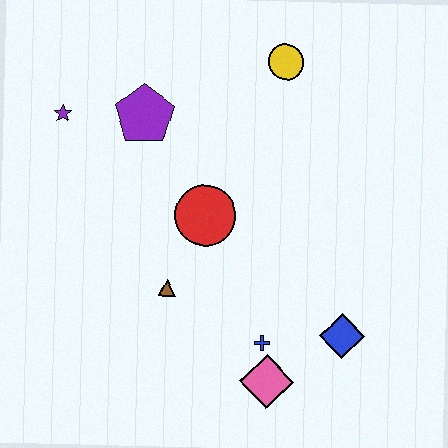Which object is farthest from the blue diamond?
The purple star is farthest from the blue diamond.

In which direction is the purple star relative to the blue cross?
The purple star is above the blue cross.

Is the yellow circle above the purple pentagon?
Yes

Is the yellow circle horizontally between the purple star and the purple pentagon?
No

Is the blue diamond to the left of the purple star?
No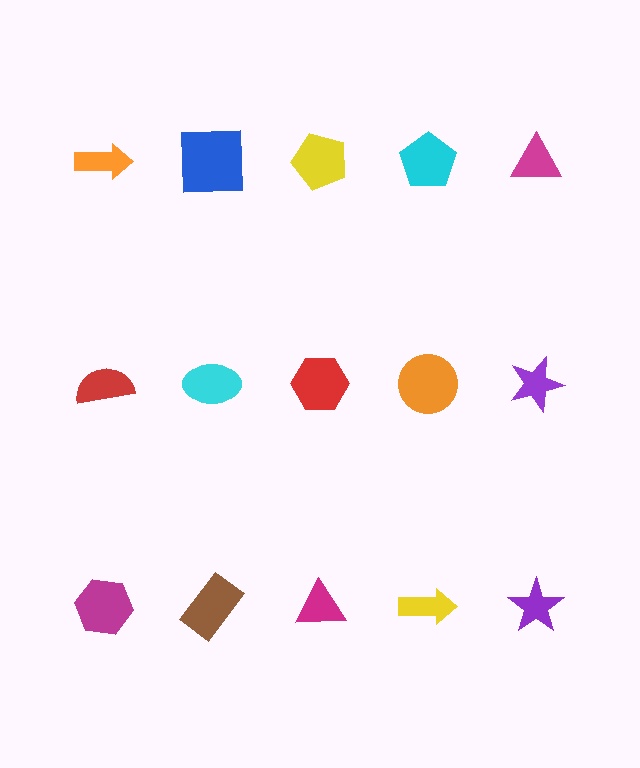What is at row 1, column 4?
A cyan pentagon.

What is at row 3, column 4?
A yellow arrow.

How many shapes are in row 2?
5 shapes.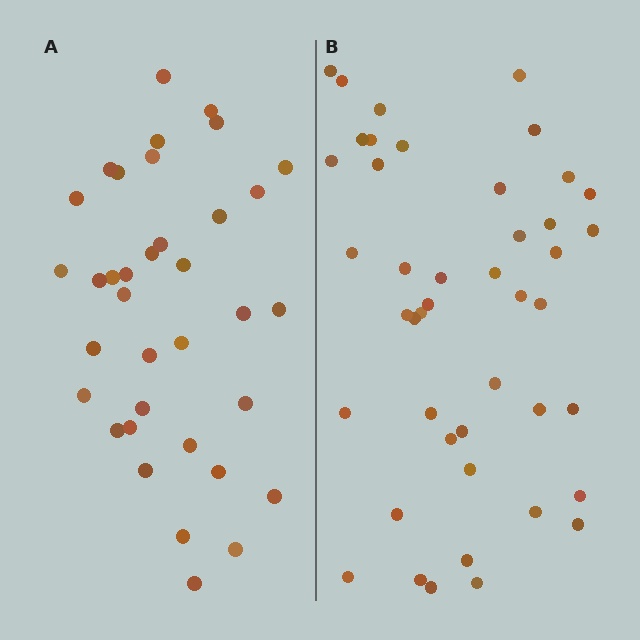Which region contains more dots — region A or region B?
Region B (the right region) has more dots.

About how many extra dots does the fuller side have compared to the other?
Region B has roughly 8 or so more dots than region A.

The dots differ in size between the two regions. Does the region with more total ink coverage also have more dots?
No. Region A has more total ink coverage because its dots are larger, but region B actually contains more individual dots. Total area can be misleading — the number of items is what matters here.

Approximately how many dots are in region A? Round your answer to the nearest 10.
About 40 dots. (The exact count is 36, which rounds to 40.)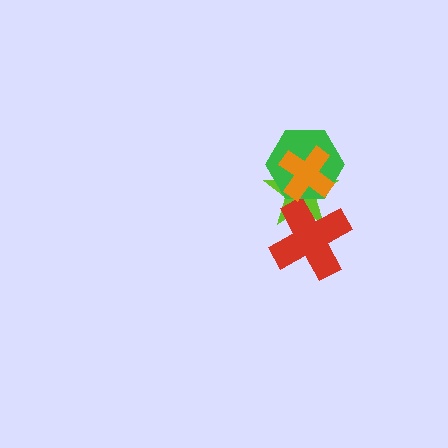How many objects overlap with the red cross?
1 object overlaps with the red cross.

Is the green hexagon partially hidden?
Yes, it is partially covered by another shape.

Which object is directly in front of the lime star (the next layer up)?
The red cross is directly in front of the lime star.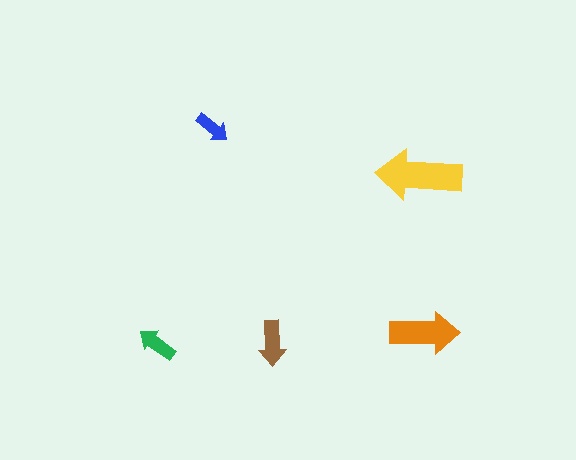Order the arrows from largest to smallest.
the yellow one, the orange one, the brown one, the green one, the blue one.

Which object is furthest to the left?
The green arrow is leftmost.